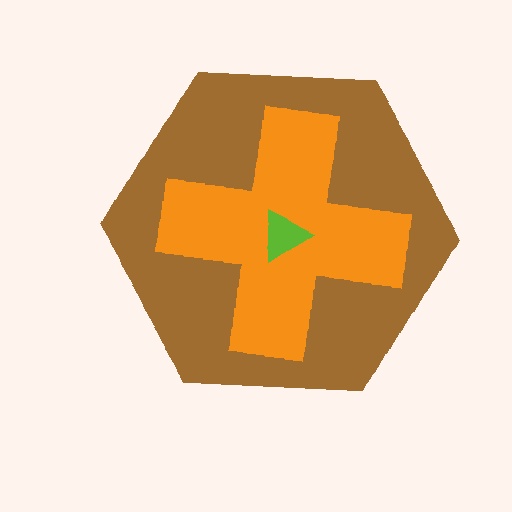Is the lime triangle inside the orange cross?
Yes.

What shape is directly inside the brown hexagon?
The orange cross.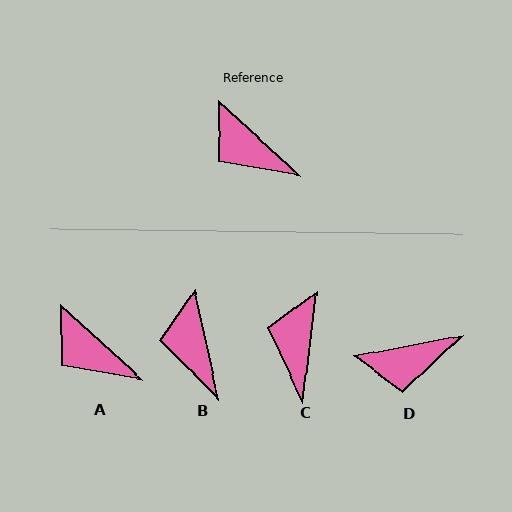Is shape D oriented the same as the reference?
No, it is off by about 54 degrees.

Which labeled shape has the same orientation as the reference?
A.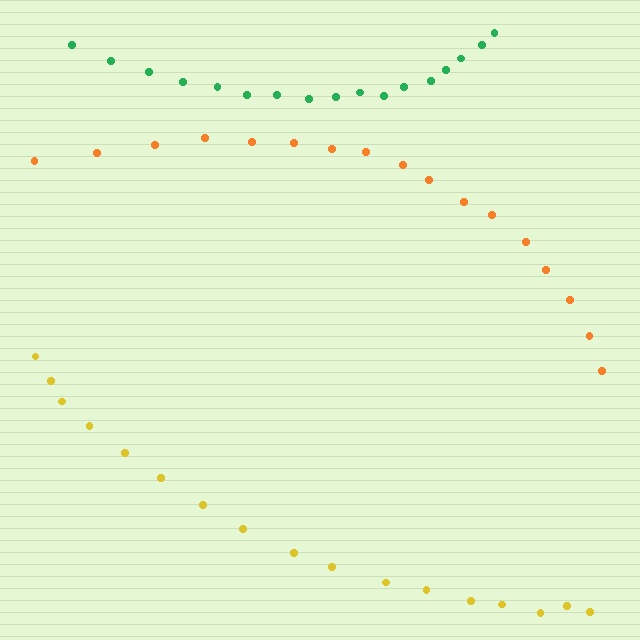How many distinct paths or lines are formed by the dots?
There are 3 distinct paths.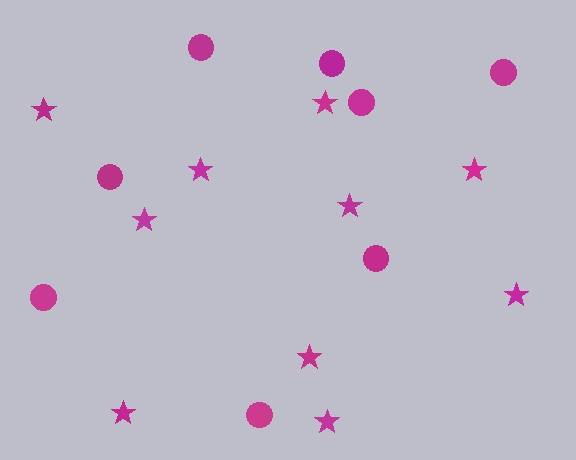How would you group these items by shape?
There are 2 groups: one group of stars (10) and one group of circles (8).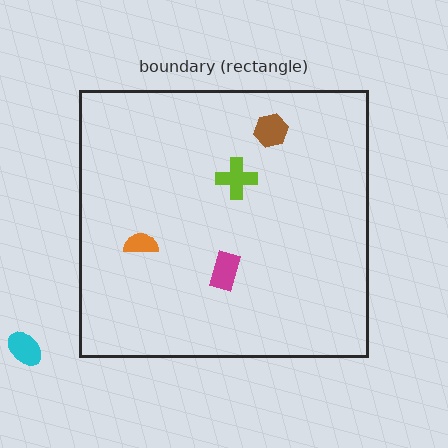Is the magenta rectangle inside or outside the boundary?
Inside.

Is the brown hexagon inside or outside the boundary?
Inside.